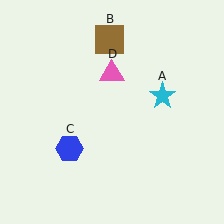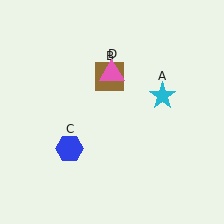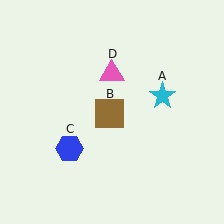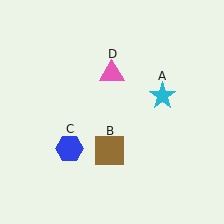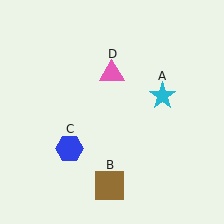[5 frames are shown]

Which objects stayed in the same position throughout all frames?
Cyan star (object A) and blue hexagon (object C) and pink triangle (object D) remained stationary.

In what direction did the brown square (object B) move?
The brown square (object B) moved down.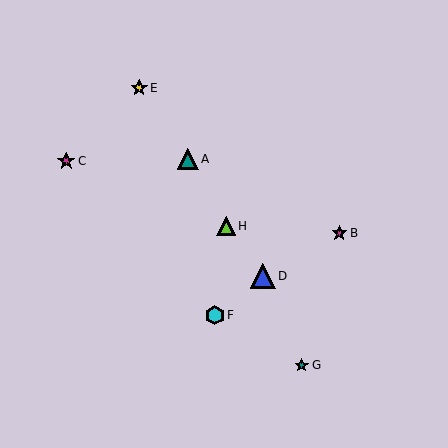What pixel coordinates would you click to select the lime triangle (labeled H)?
Click at (226, 226) to select the lime triangle H.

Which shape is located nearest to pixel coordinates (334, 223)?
The magenta star (labeled B) at (339, 233) is nearest to that location.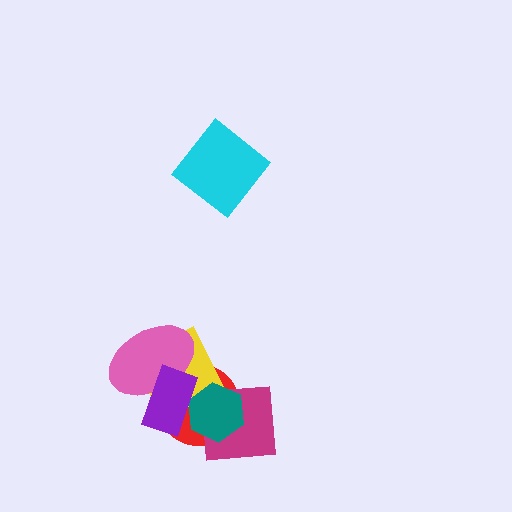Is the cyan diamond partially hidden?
No, no other shape covers it.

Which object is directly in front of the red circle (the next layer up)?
The magenta square is directly in front of the red circle.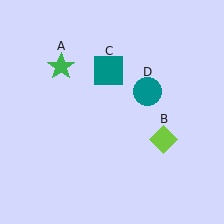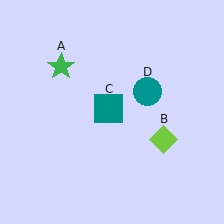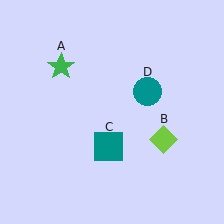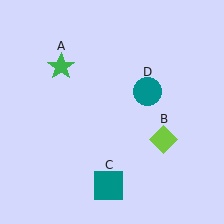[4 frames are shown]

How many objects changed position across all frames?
1 object changed position: teal square (object C).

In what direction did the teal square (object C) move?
The teal square (object C) moved down.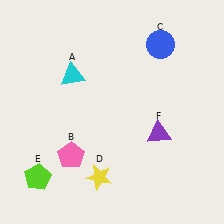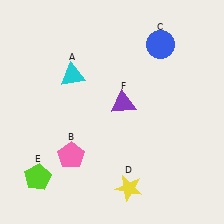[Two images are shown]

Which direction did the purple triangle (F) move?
The purple triangle (F) moved left.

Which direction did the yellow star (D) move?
The yellow star (D) moved right.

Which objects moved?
The objects that moved are: the yellow star (D), the purple triangle (F).